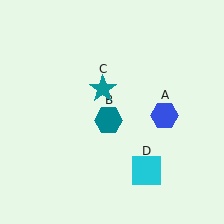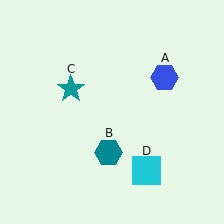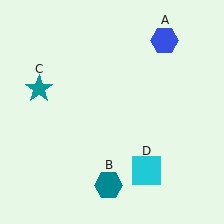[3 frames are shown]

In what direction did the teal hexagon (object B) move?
The teal hexagon (object B) moved down.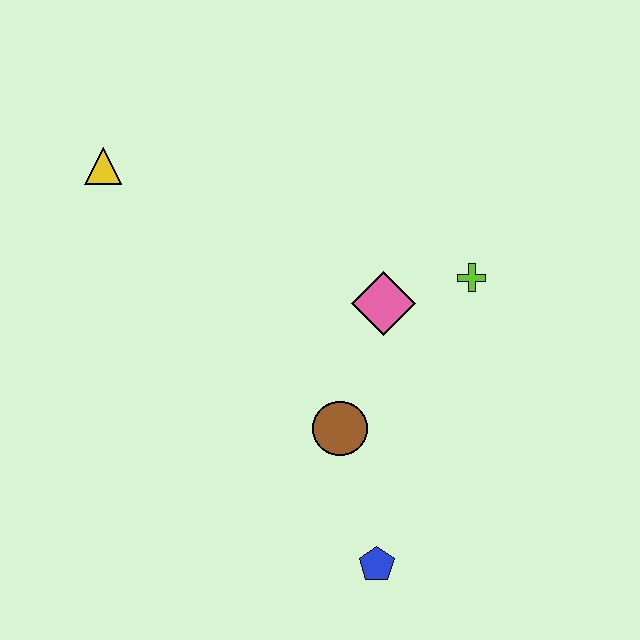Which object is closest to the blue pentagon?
The brown circle is closest to the blue pentagon.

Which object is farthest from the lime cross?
The yellow triangle is farthest from the lime cross.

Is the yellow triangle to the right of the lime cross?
No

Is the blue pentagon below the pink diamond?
Yes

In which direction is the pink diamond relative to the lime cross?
The pink diamond is to the left of the lime cross.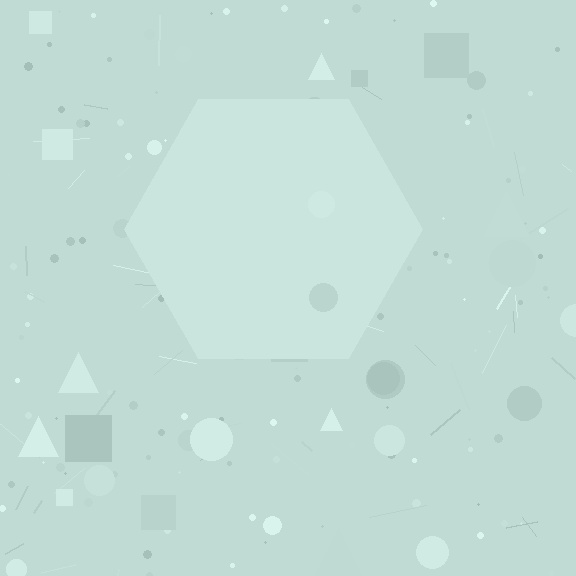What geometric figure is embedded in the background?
A hexagon is embedded in the background.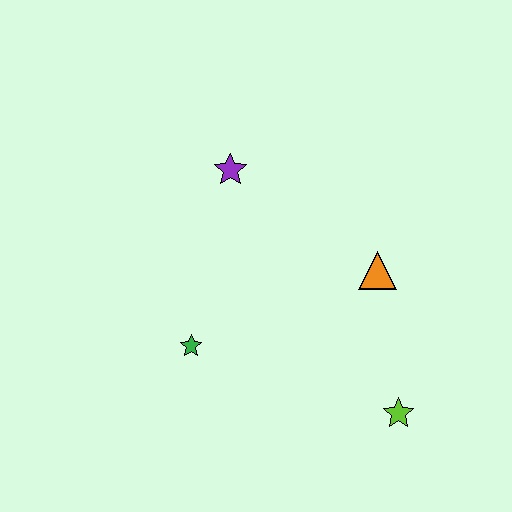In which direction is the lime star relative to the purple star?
The lime star is below the purple star.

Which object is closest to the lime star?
The orange triangle is closest to the lime star.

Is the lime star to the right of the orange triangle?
Yes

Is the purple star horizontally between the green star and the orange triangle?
Yes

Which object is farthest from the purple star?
The lime star is farthest from the purple star.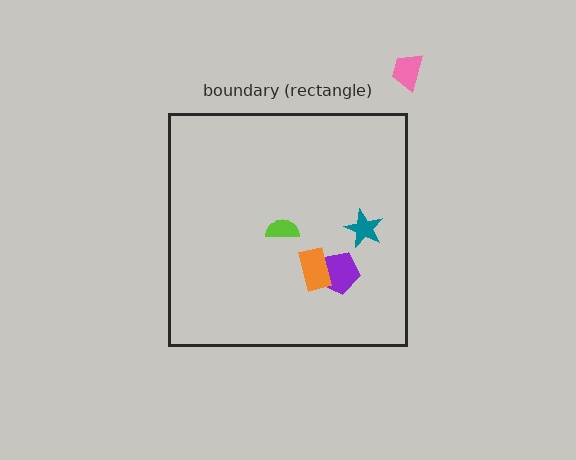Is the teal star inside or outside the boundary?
Inside.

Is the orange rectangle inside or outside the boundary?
Inside.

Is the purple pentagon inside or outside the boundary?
Inside.